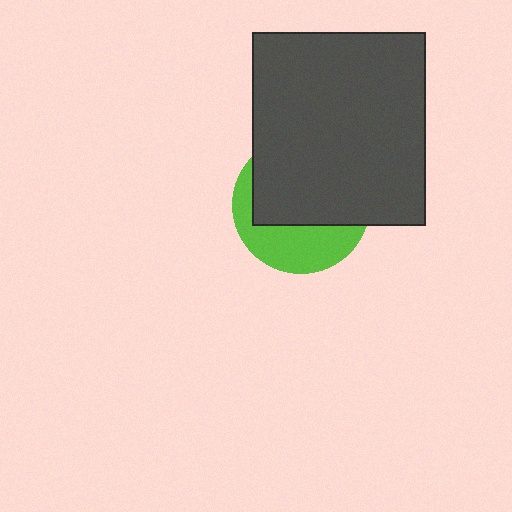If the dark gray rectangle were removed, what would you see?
You would see the complete lime circle.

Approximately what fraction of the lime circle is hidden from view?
Roughly 62% of the lime circle is hidden behind the dark gray rectangle.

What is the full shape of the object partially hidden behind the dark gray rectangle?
The partially hidden object is a lime circle.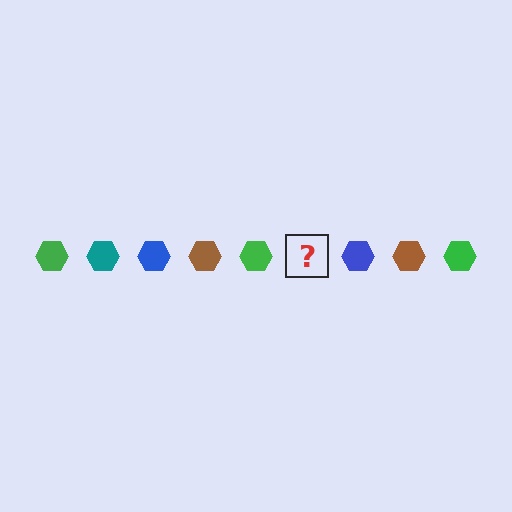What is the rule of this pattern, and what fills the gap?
The rule is that the pattern cycles through green, teal, blue, brown hexagons. The gap should be filled with a teal hexagon.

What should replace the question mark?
The question mark should be replaced with a teal hexagon.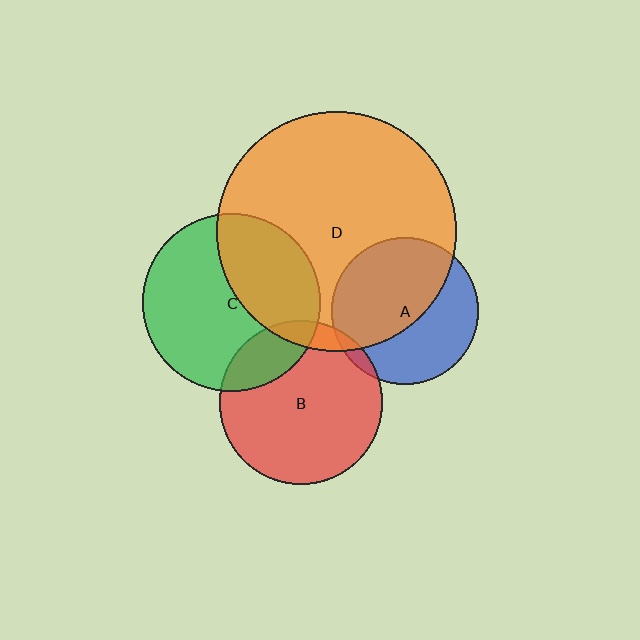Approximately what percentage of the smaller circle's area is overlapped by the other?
Approximately 40%.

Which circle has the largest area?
Circle D (orange).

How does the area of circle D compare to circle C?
Approximately 1.8 times.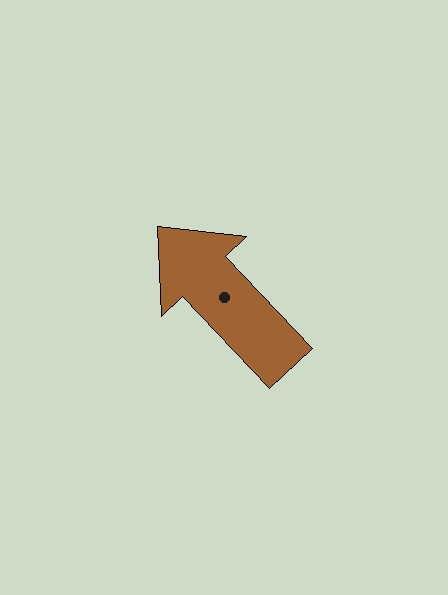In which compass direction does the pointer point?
Northwest.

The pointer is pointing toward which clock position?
Roughly 11 o'clock.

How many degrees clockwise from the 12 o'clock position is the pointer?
Approximately 317 degrees.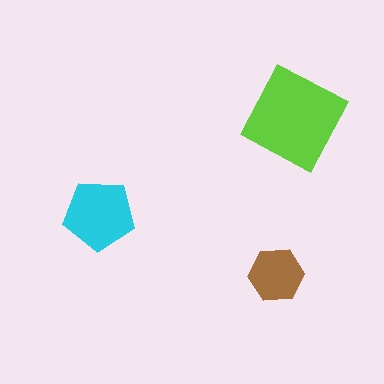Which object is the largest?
The lime diamond.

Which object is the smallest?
The brown hexagon.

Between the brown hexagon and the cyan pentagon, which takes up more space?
The cyan pentagon.